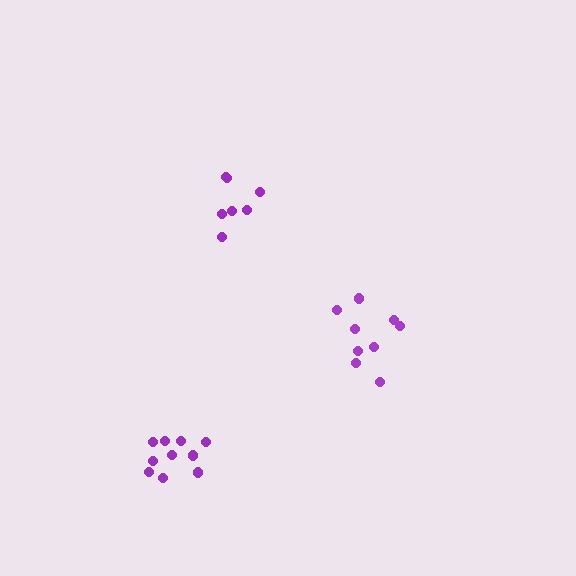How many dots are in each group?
Group 1: 9 dots, Group 2: 10 dots, Group 3: 7 dots (26 total).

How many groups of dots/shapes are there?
There are 3 groups.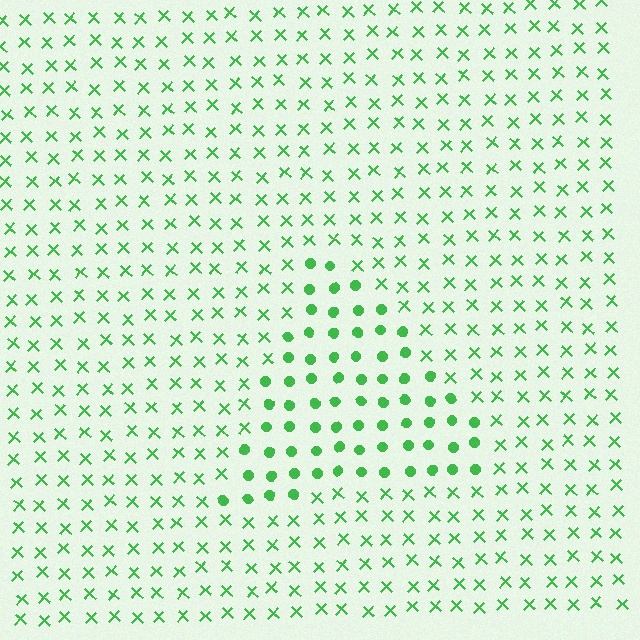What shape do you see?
I see a triangle.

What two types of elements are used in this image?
The image uses circles inside the triangle region and X marks outside it.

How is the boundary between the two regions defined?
The boundary is defined by a change in element shape: circles inside vs. X marks outside. All elements share the same color and spacing.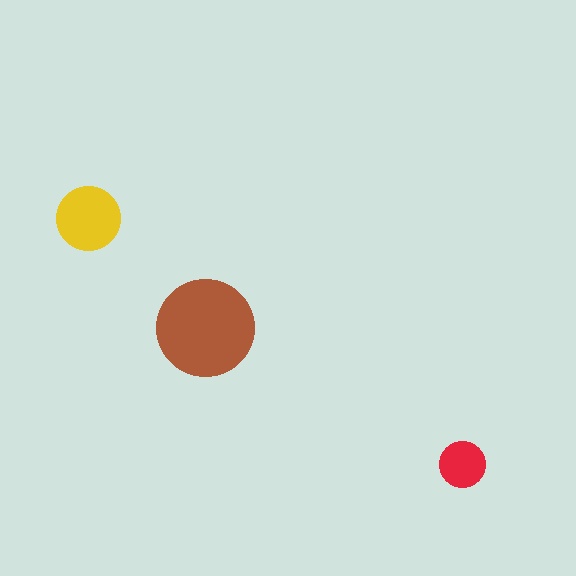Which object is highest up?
The yellow circle is topmost.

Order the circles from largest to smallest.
the brown one, the yellow one, the red one.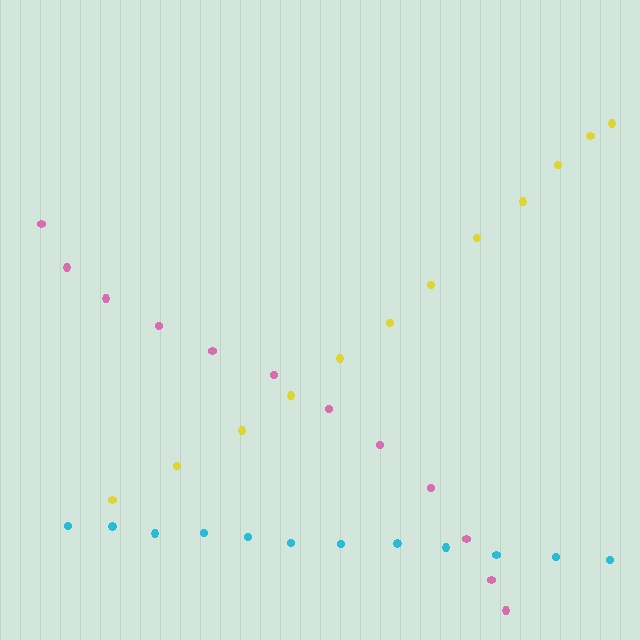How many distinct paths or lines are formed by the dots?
There are 3 distinct paths.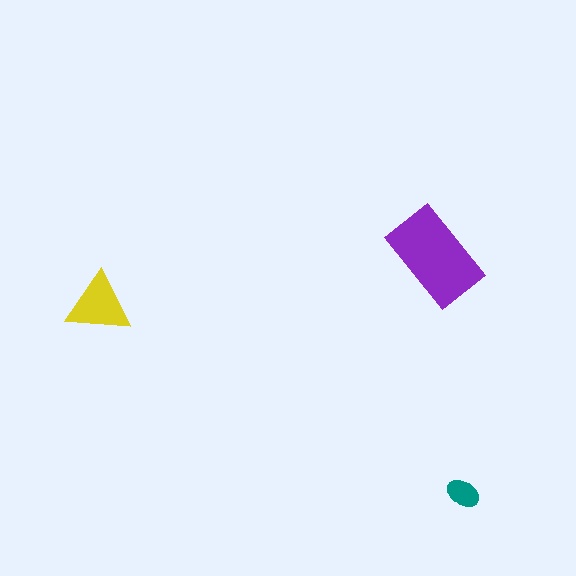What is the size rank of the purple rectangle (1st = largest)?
1st.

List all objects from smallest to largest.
The teal ellipse, the yellow triangle, the purple rectangle.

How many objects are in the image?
There are 3 objects in the image.